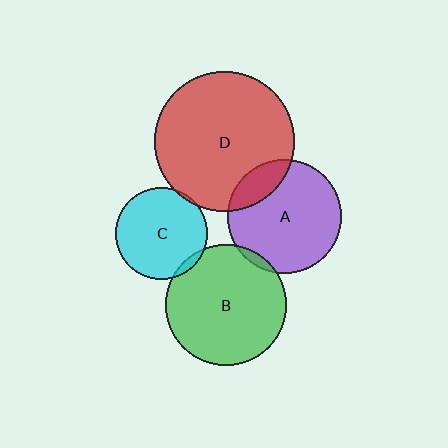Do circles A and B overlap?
Yes.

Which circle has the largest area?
Circle D (red).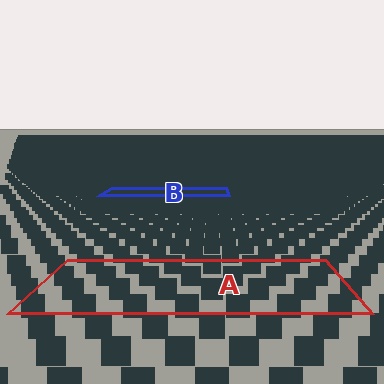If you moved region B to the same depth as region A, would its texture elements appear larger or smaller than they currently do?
They would appear larger. At a closer depth, the same texture elements are projected at a bigger on-screen size.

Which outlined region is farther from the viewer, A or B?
Region B is farther from the viewer — the texture elements inside it appear smaller and more densely packed.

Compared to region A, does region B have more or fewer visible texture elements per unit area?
Region B has more texture elements per unit area — they are packed more densely because it is farther away.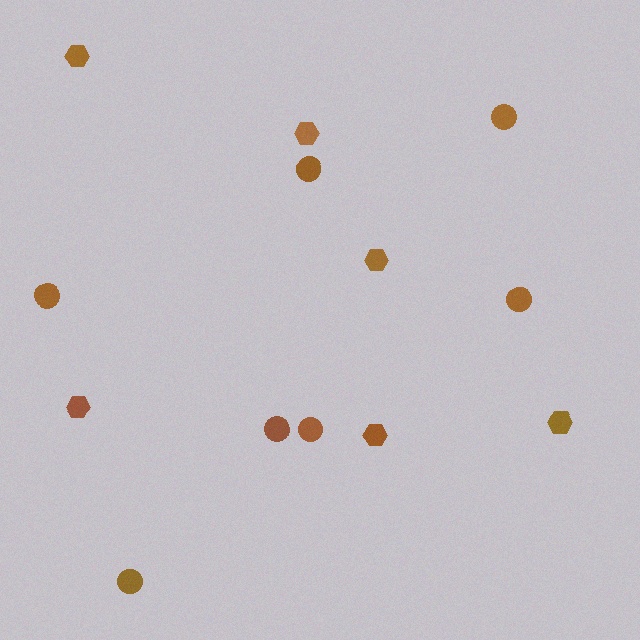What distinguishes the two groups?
There are 2 groups: one group of circles (7) and one group of hexagons (6).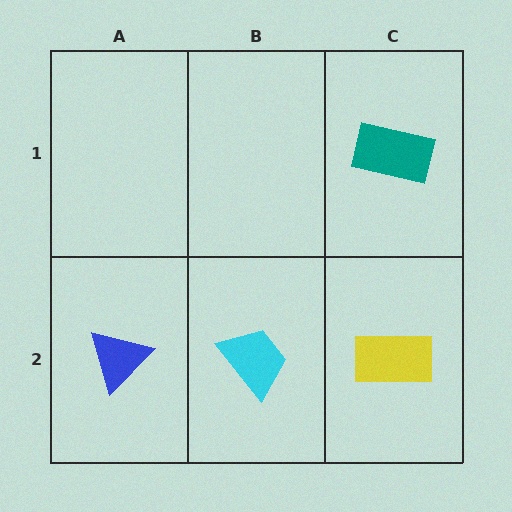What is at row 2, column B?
A cyan trapezoid.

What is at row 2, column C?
A yellow rectangle.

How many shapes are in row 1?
1 shape.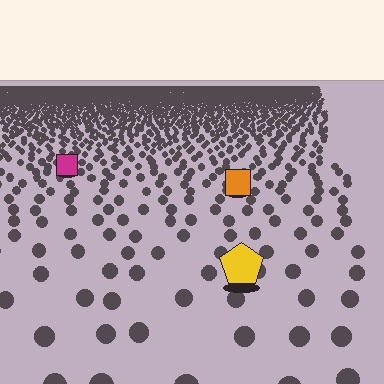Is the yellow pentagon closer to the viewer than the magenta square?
Yes. The yellow pentagon is closer — you can tell from the texture gradient: the ground texture is coarser near it.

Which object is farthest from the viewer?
The magenta square is farthest from the viewer. It appears smaller and the ground texture around it is denser.